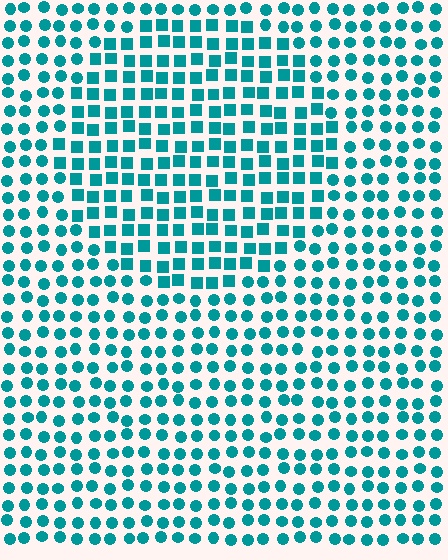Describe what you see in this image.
The image is filled with small teal elements arranged in a uniform grid. A circle-shaped region contains squares, while the surrounding area contains circles. The boundary is defined purely by the change in element shape.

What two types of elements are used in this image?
The image uses squares inside the circle region and circles outside it.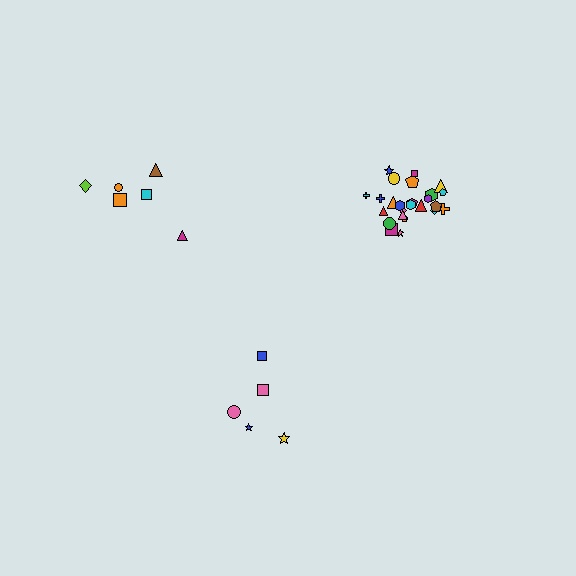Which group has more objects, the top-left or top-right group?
The top-right group.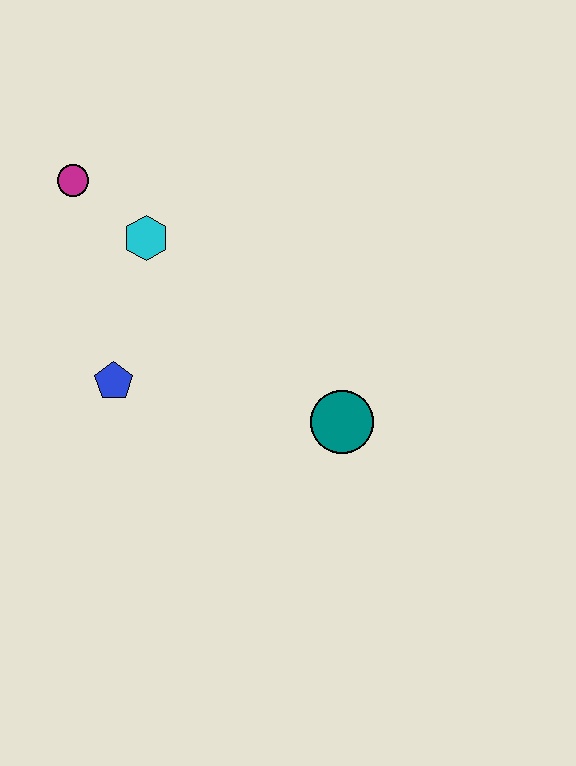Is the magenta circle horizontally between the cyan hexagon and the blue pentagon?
No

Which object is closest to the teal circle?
The blue pentagon is closest to the teal circle.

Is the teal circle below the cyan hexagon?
Yes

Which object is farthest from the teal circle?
The magenta circle is farthest from the teal circle.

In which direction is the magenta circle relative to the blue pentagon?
The magenta circle is above the blue pentagon.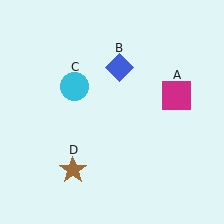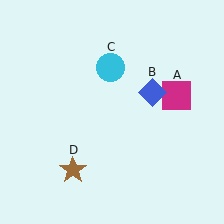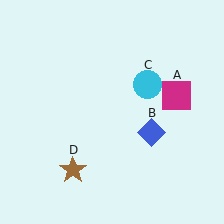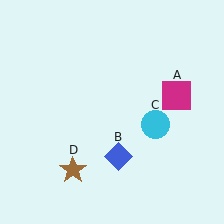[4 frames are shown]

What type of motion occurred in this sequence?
The blue diamond (object B), cyan circle (object C) rotated clockwise around the center of the scene.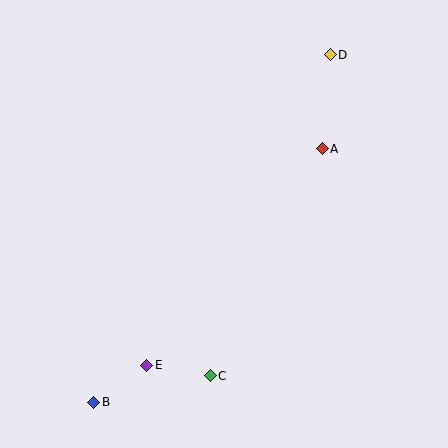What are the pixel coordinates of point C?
Point C is at (210, 376).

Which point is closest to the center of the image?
Point A at (322, 149) is closest to the center.